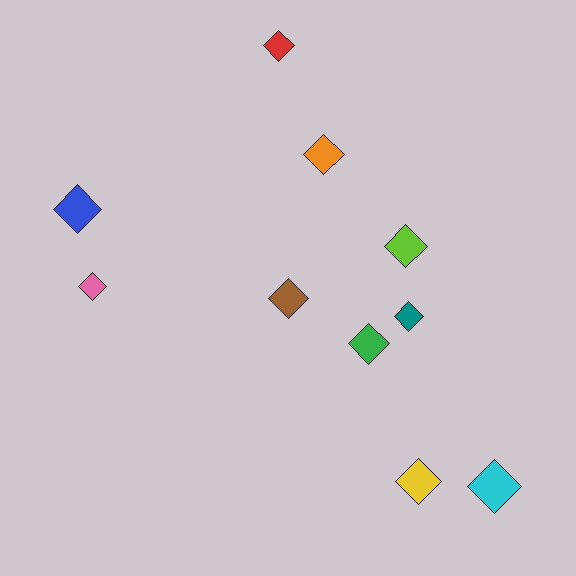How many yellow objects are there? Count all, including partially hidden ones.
There is 1 yellow object.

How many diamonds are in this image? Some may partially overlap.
There are 10 diamonds.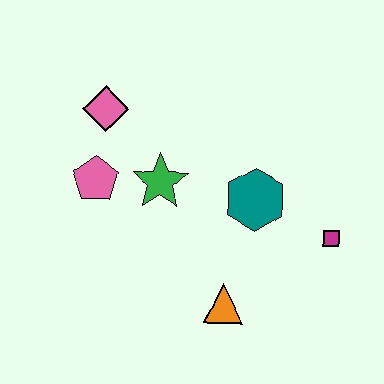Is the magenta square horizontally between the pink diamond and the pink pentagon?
No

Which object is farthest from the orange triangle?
The pink diamond is farthest from the orange triangle.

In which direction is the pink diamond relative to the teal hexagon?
The pink diamond is to the left of the teal hexagon.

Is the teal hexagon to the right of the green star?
Yes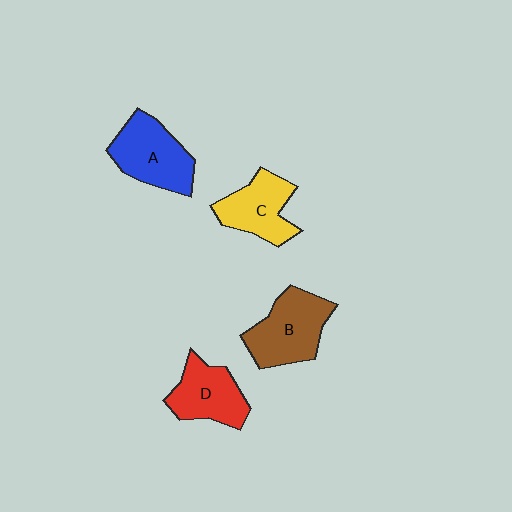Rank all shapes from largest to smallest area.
From largest to smallest: B (brown), A (blue), D (red), C (yellow).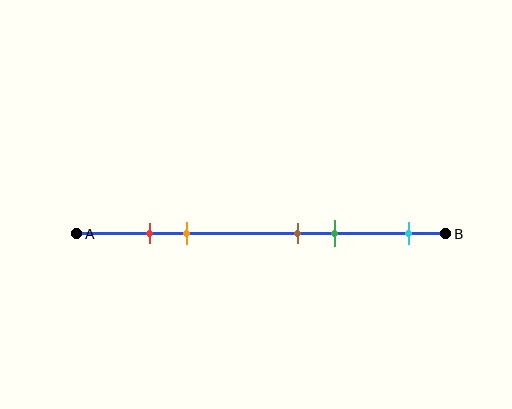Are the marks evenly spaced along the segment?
No, the marks are not evenly spaced.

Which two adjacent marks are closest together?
The red and orange marks are the closest adjacent pair.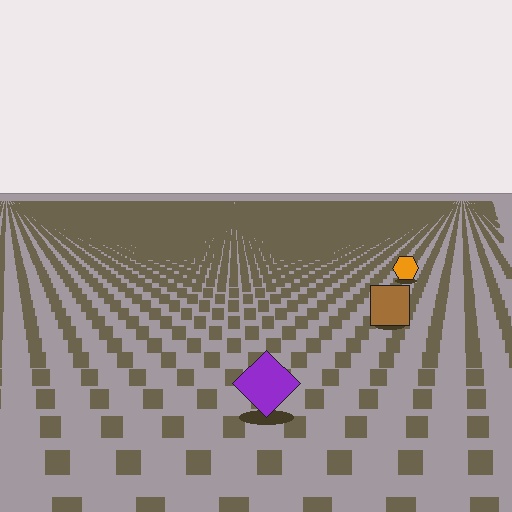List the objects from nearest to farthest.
From nearest to farthest: the purple diamond, the brown square, the orange hexagon.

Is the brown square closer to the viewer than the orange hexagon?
Yes. The brown square is closer — you can tell from the texture gradient: the ground texture is coarser near it.